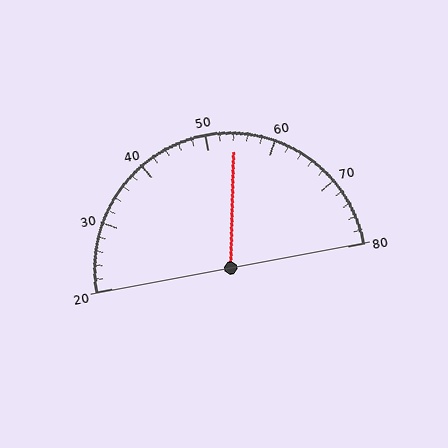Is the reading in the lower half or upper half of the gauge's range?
The reading is in the upper half of the range (20 to 80).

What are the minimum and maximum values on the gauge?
The gauge ranges from 20 to 80.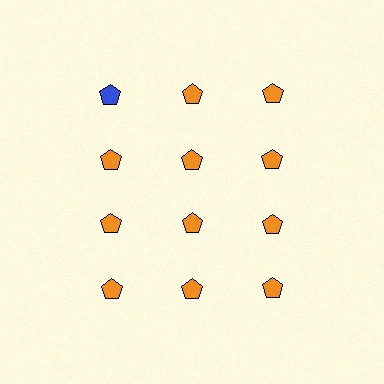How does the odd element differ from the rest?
It has a different color: blue instead of orange.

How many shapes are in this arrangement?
There are 12 shapes arranged in a grid pattern.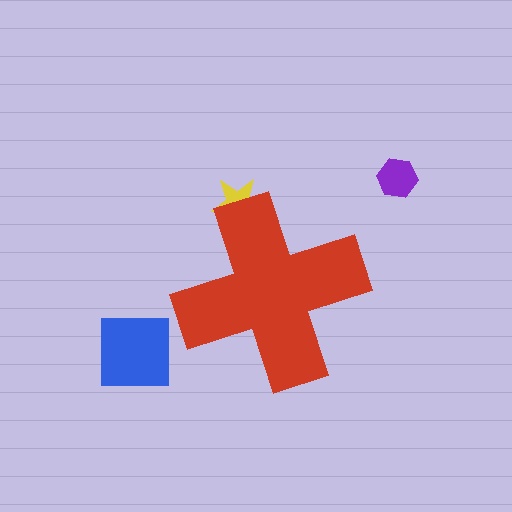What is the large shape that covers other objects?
A red cross.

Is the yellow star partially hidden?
Yes, the yellow star is partially hidden behind the red cross.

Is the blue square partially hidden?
No, the blue square is fully visible.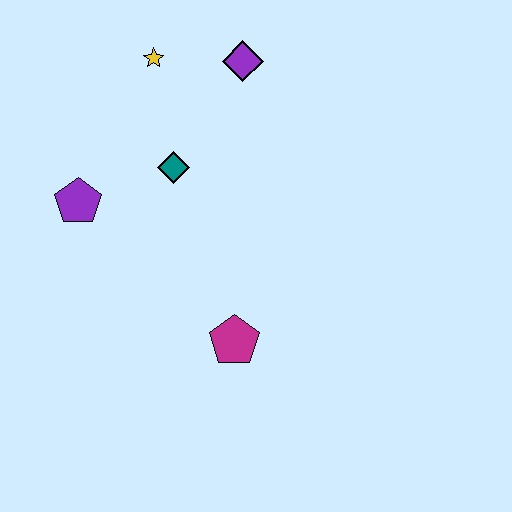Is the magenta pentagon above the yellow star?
No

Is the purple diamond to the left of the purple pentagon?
No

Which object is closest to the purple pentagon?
The teal diamond is closest to the purple pentagon.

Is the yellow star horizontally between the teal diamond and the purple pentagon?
Yes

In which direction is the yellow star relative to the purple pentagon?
The yellow star is above the purple pentagon.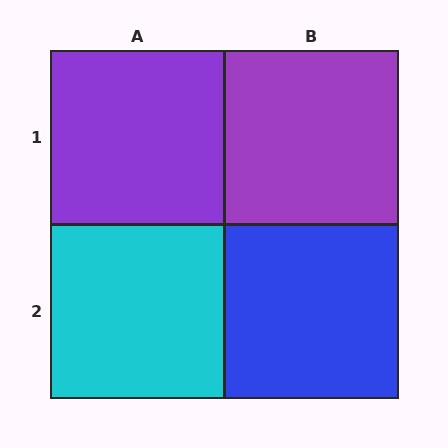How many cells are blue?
1 cell is blue.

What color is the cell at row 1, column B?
Purple.